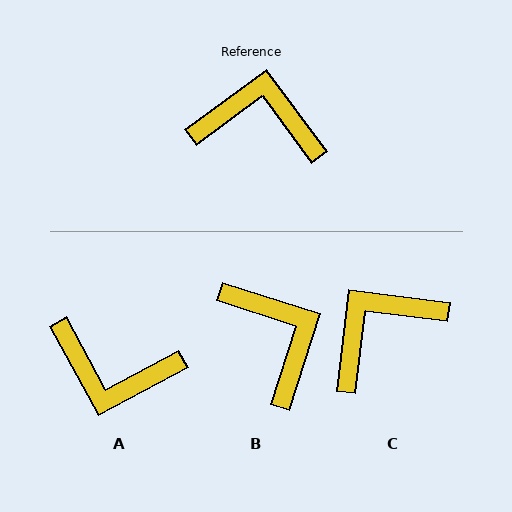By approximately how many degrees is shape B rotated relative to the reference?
Approximately 54 degrees clockwise.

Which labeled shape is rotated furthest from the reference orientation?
A, about 172 degrees away.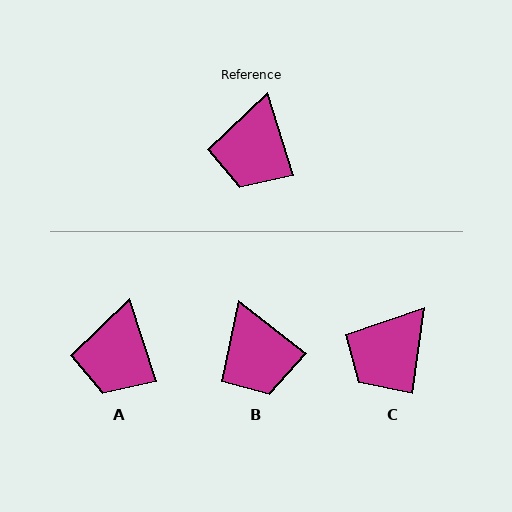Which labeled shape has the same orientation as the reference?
A.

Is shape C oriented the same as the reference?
No, it is off by about 25 degrees.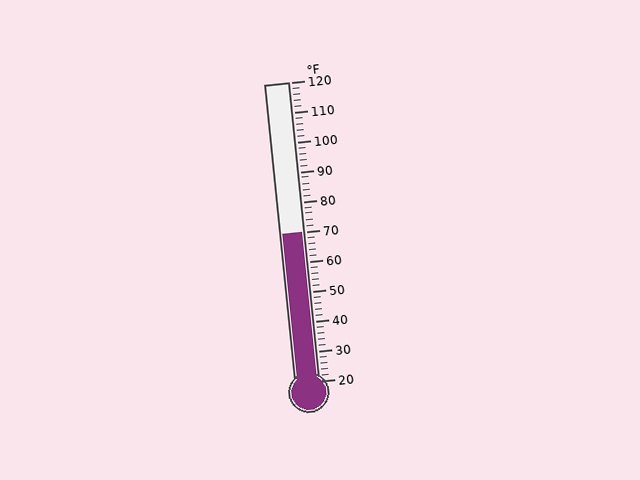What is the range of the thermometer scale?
The thermometer scale ranges from 20°F to 120°F.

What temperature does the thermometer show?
The thermometer shows approximately 70°F.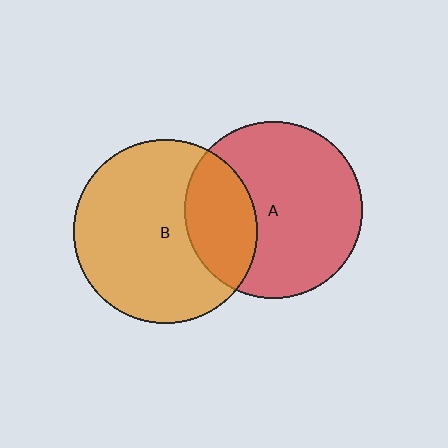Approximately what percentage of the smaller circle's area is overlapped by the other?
Approximately 30%.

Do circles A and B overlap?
Yes.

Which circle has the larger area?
Circle B (orange).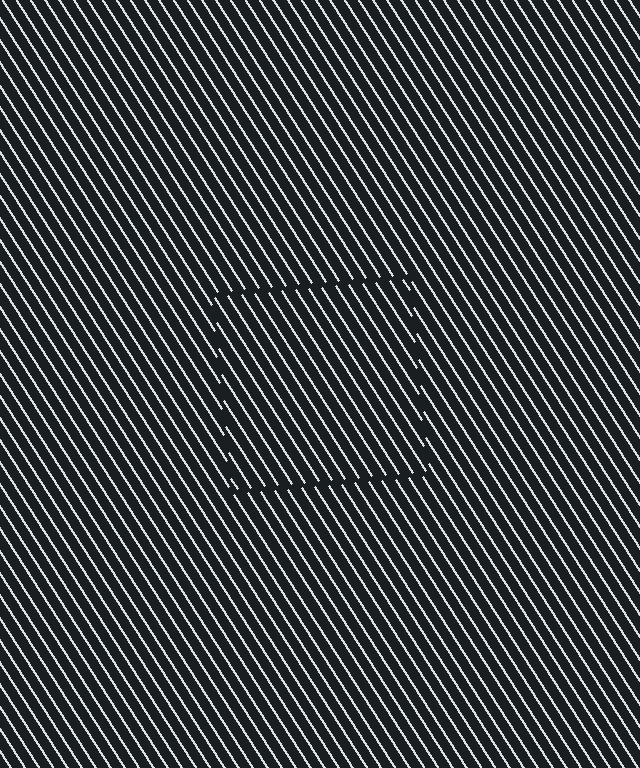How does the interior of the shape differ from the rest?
The interior of the shape contains the same grating, shifted by half a period — the contour is defined by the phase discontinuity where line-ends from the inner and outer gratings abut.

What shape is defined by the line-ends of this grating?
An illusory square. The interior of the shape contains the same grating, shifted by half a period — the contour is defined by the phase discontinuity where line-ends from the inner and outer gratings abut.